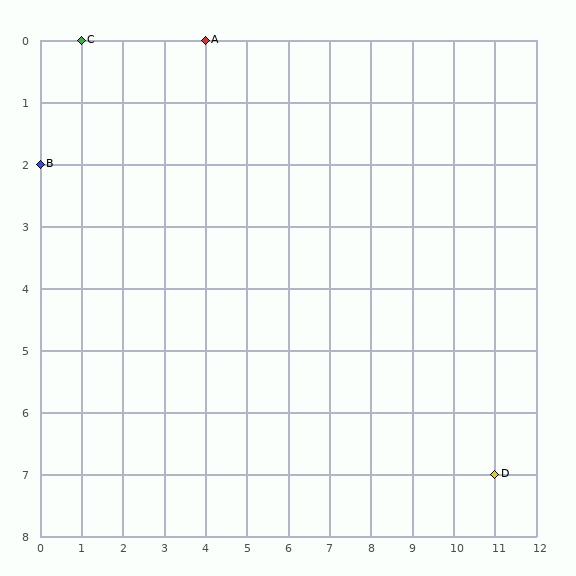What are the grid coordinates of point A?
Point A is at grid coordinates (4, 0).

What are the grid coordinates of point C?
Point C is at grid coordinates (1, 0).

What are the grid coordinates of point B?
Point B is at grid coordinates (0, 2).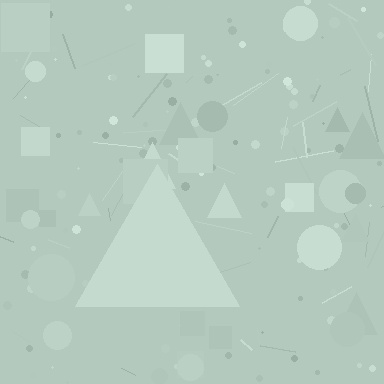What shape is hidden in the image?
A triangle is hidden in the image.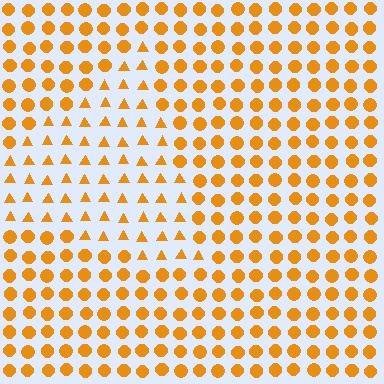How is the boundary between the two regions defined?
The boundary is defined by a change in element shape: triangles inside vs. circles outside. All elements share the same color and spacing.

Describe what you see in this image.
The image is filled with small orange elements arranged in a uniform grid. A triangle-shaped region contains triangles, while the surrounding area contains circles. The boundary is defined purely by the change in element shape.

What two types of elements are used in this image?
The image uses triangles inside the triangle region and circles outside it.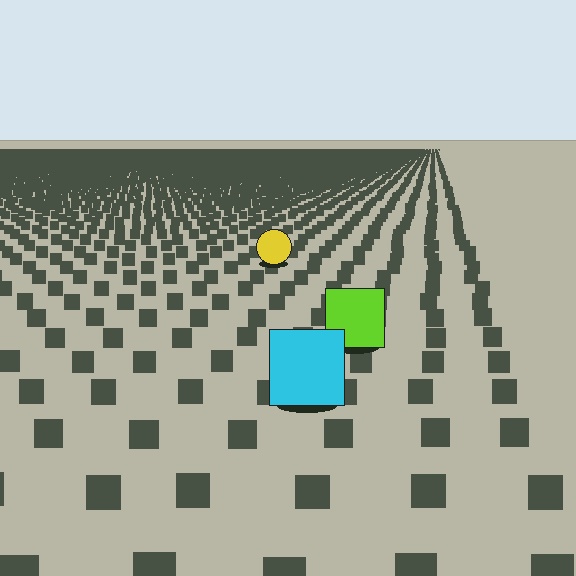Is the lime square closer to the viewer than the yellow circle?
Yes. The lime square is closer — you can tell from the texture gradient: the ground texture is coarser near it.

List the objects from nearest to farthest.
From nearest to farthest: the cyan square, the lime square, the yellow circle.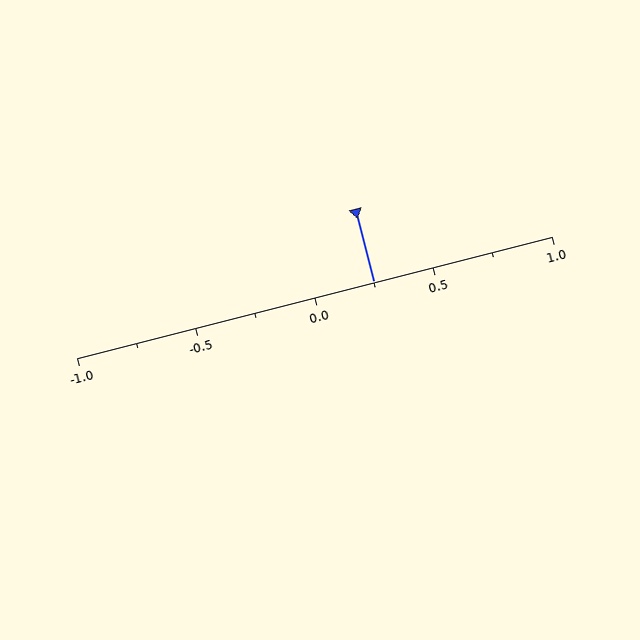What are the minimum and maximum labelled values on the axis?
The axis runs from -1.0 to 1.0.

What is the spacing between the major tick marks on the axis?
The major ticks are spaced 0.5 apart.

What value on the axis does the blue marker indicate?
The marker indicates approximately 0.25.